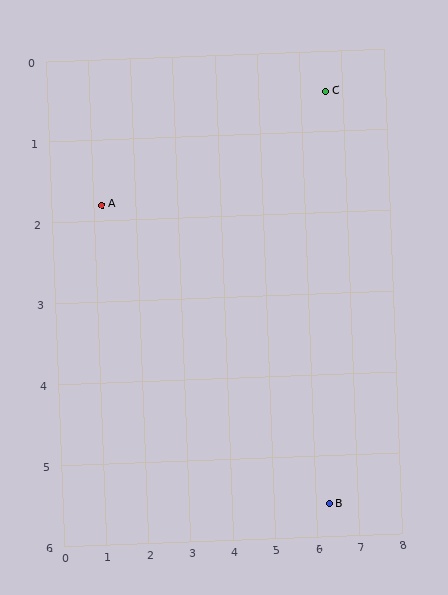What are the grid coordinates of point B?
Point B is at approximately (6.3, 5.6).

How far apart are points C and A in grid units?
Points C and A are about 5.6 grid units apart.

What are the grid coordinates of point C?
Point C is at approximately (6.6, 0.5).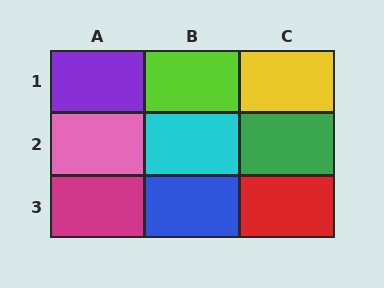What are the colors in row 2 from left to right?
Pink, cyan, green.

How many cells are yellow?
1 cell is yellow.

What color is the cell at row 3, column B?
Blue.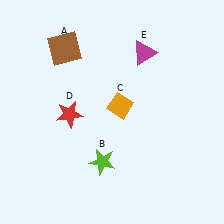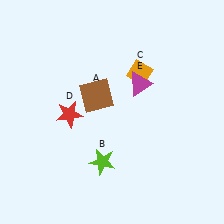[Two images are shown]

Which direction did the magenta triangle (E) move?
The magenta triangle (E) moved down.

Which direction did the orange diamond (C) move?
The orange diamond (C) moved up.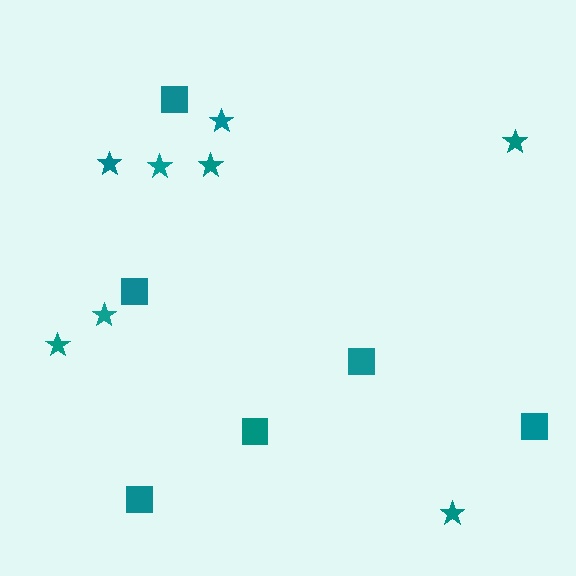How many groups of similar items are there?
There are 2 groups: one group of stars (8) and one group of squares (6).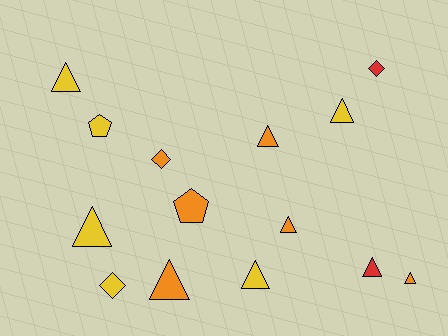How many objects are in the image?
There are 14 objects.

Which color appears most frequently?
Orange, with 6 objects.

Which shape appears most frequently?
Triangle, with 9 objects.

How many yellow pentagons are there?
There is 1 yellow pentagon.